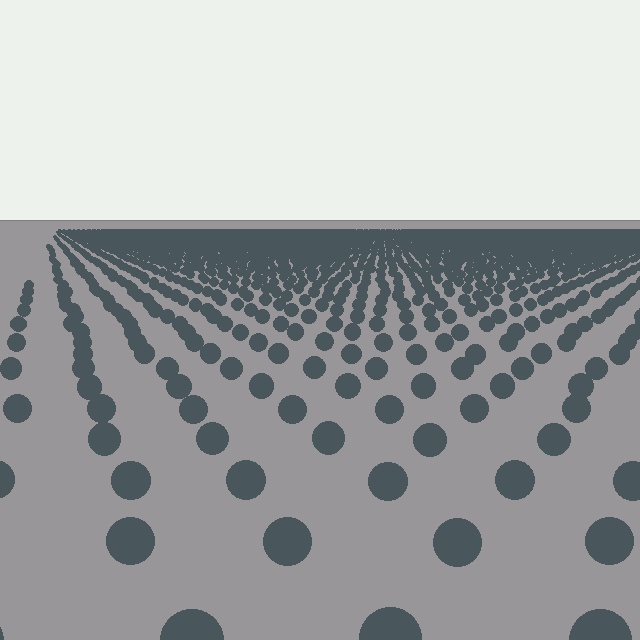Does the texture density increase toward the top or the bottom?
Density increases toward the top.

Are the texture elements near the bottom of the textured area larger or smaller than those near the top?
Larger. Near the bottom, elements are closer to the viewer and appear at a bigger on-screen size.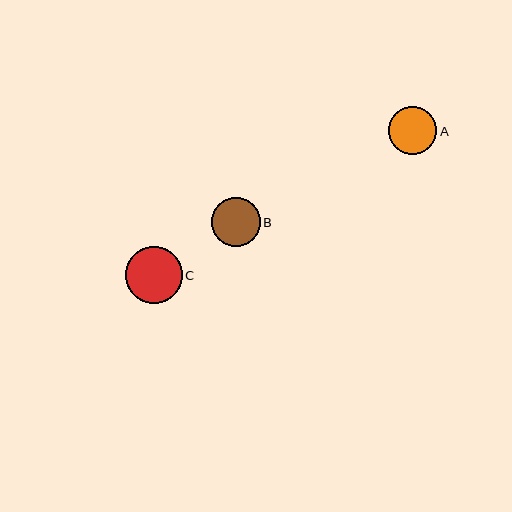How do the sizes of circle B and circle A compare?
Circle B and circle A are approximately the same size.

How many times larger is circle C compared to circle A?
Circle C is approximately 1.2 times the size of circle A.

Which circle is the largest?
Circle C is the largest with a size of approximately 57 pixels.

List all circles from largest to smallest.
From largest to smallest: C, B, A.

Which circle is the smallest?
Circle A is the smallest with a size of approximately 48 pixels.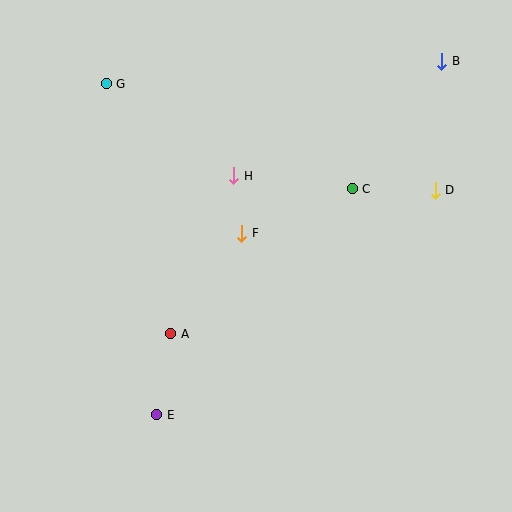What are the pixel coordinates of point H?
Point H is at (234, 176).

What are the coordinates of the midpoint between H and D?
The midpoint between H and D is at (334, 183).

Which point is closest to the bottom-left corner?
Point E is closest to the bottom-left corner.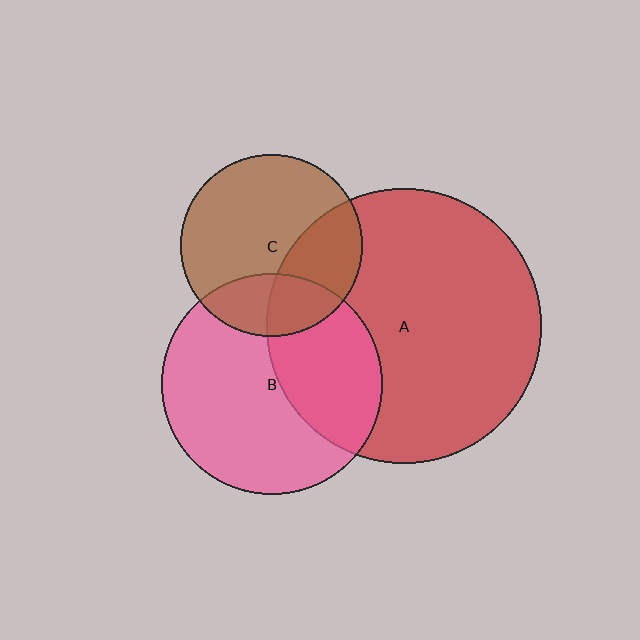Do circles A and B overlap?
Yes.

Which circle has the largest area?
Circle A (red).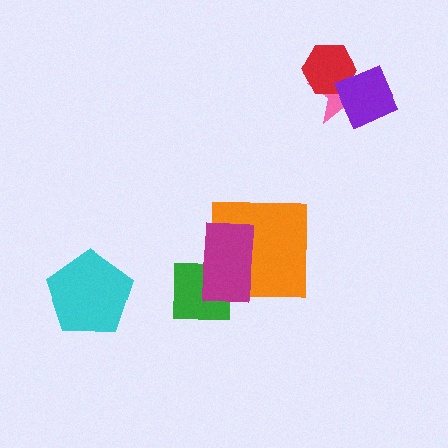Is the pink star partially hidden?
Yes, it is partially covered by another shape.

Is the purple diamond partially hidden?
No, no other shape covers it.